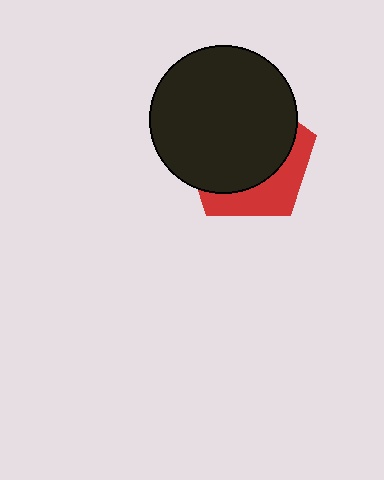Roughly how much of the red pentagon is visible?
A small part of it is visible (roughly 32%).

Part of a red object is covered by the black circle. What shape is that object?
It is a pentagon.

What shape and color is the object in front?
The object in front is a black circle.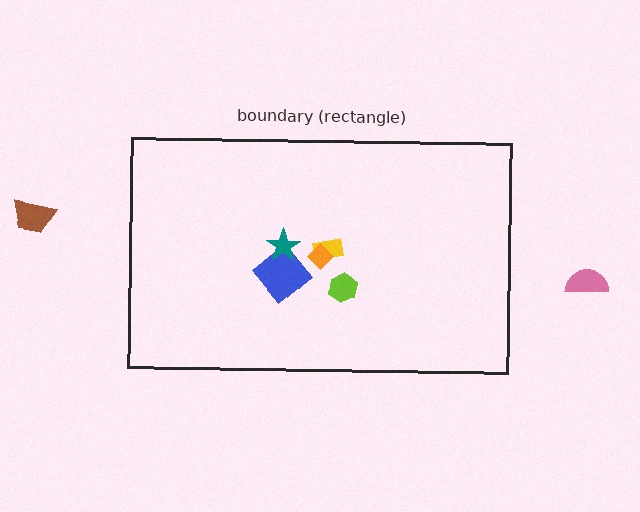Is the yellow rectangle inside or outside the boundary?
Inside.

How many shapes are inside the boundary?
5 inside, 2 outside.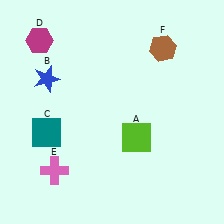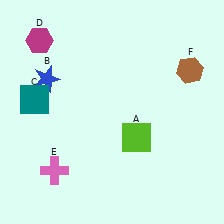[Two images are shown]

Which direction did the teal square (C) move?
The teal square (C) moved up.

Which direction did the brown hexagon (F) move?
The brown hexagon (F) moved right.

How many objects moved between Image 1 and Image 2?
2 objects moved between the two images.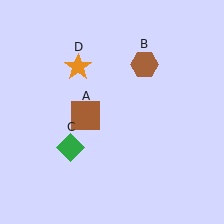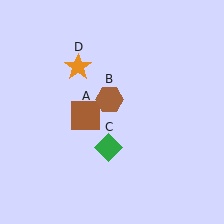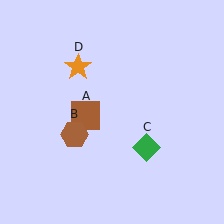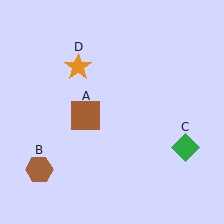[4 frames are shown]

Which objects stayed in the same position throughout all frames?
Brown square (object A) and orange star (object D) remained stationary.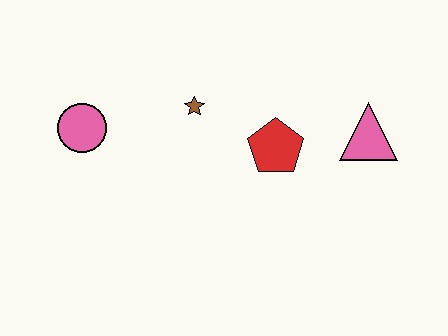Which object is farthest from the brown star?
The pink triangle is farthest from the brown star.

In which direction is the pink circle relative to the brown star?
The pink circle is to the left of the brown star.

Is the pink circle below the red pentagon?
No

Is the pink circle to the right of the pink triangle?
No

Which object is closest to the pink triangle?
The red pentagon is closest to the pink triangle.